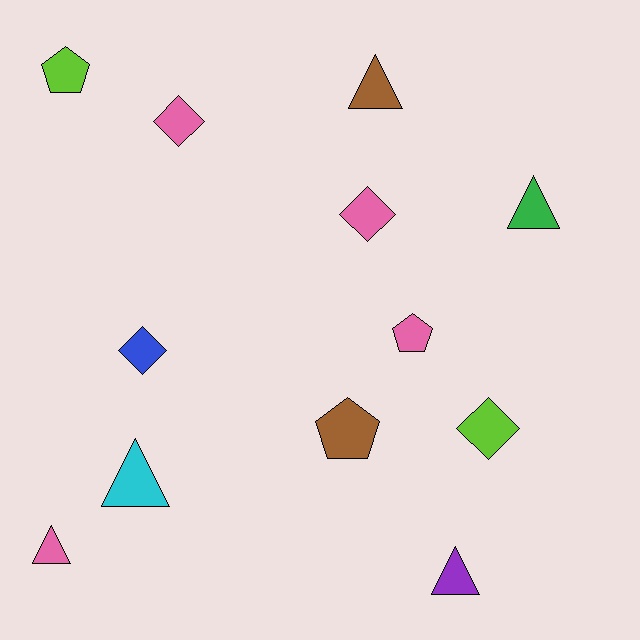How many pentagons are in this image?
There are 3 pentagons.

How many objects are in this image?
There are 12 objects.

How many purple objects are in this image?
There is 1 purple object.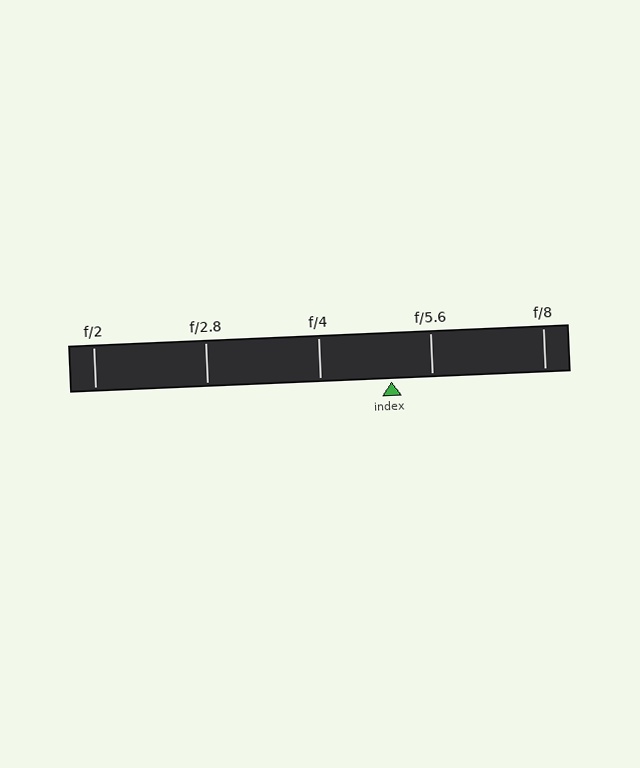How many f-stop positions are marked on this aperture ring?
There are 5 f-stop positions marked.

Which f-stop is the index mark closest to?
The index mark is closest to f/5.6.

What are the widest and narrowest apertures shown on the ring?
The widest aperture shown is f/2 and the narrowest is f/8.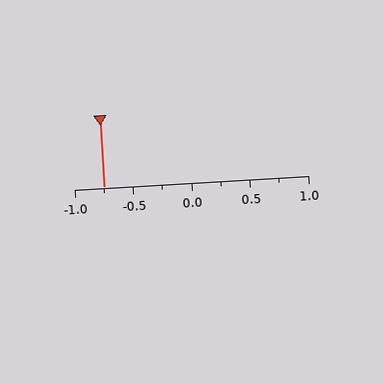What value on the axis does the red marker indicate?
The marker indicates approximately -0.75.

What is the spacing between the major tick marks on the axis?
The major ticks are spaced 0.5 apart.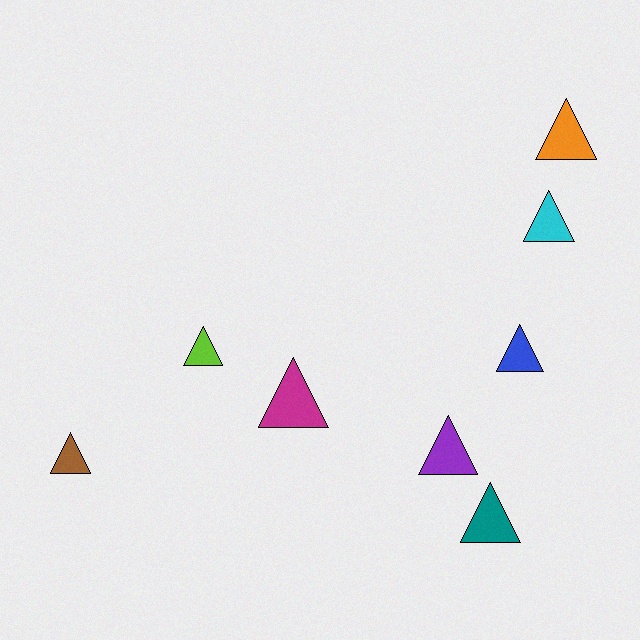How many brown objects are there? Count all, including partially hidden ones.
There is 1 brown object.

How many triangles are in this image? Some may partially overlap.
There are 8 triangles.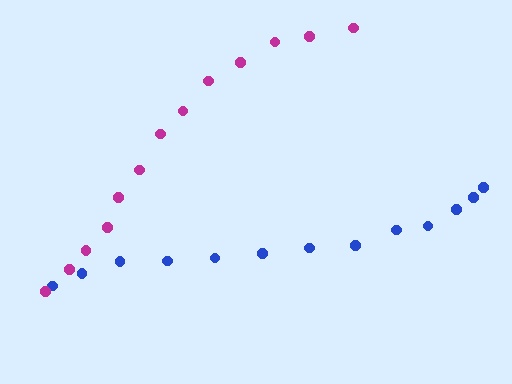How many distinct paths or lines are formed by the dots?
There are 2 distinct paths.